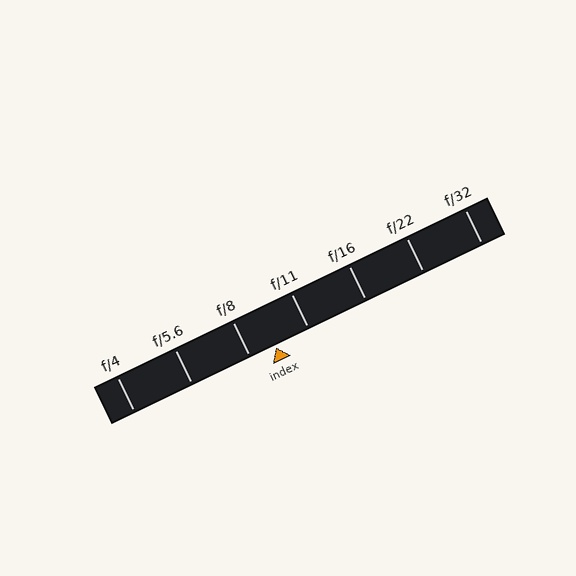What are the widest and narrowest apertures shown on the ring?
The widest aperture shown is f/4 and the narrowest is f/32.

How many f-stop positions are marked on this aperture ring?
There are 7 f-stop positions marked.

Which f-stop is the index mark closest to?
The index mark is closest to f/8.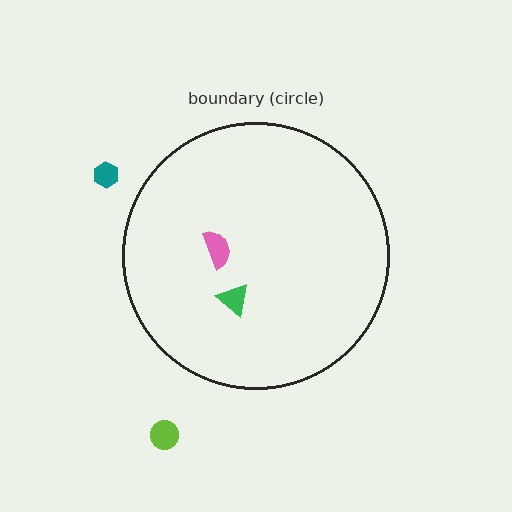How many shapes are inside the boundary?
2 inside, 2 outside.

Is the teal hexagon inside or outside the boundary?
Outside.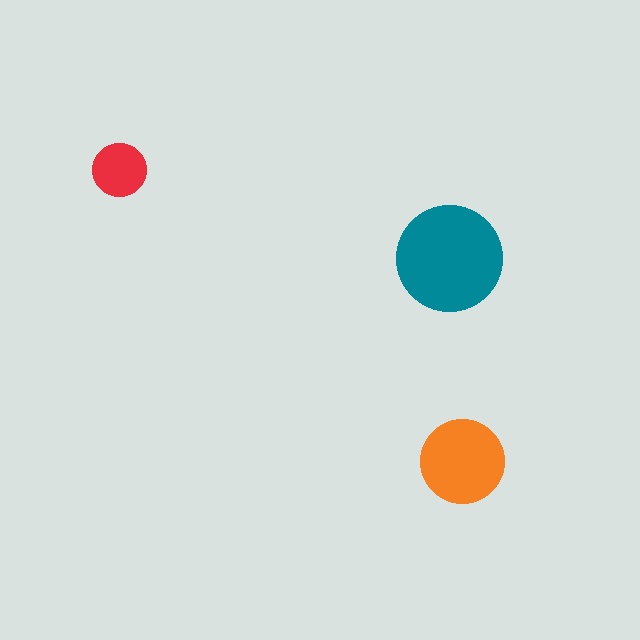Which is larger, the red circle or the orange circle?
The orange one.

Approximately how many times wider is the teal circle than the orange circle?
About 1.5 times wider.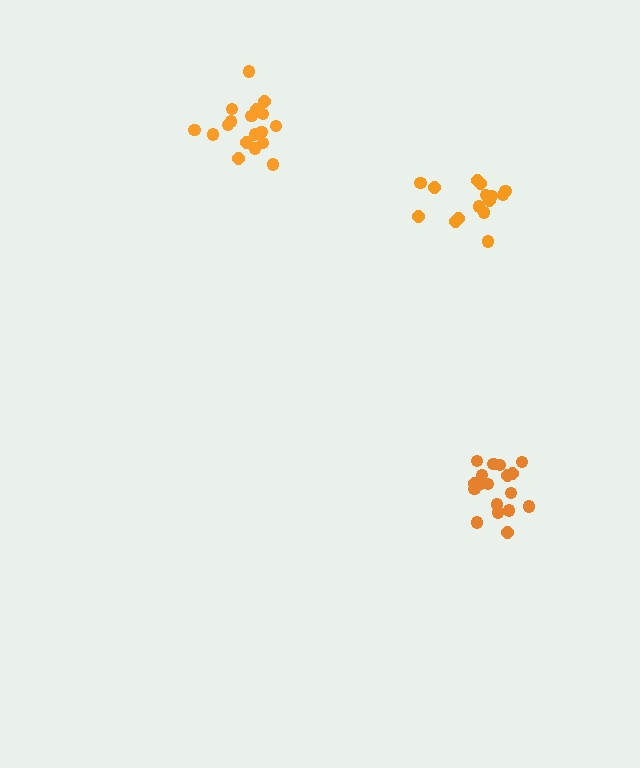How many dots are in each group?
Group 1: 15 dots, Group 2: 18 dots, Group 3: 18 dots (51 total).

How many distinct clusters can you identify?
There are 3 distinct clusters.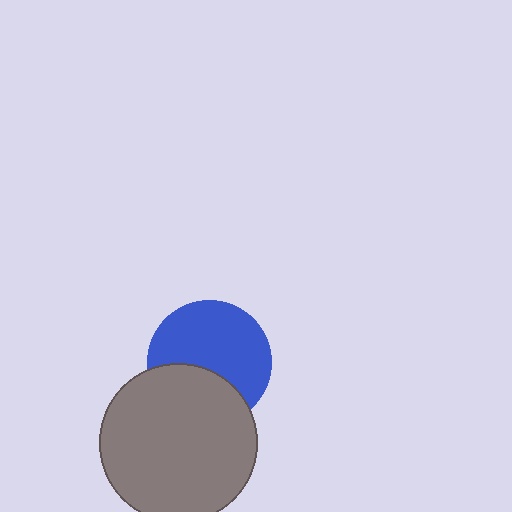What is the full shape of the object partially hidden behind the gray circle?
The partially hidden object is a blue circle.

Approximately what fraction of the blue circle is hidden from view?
Roughly 36% of the blue circle is hidden behind the gray circle.